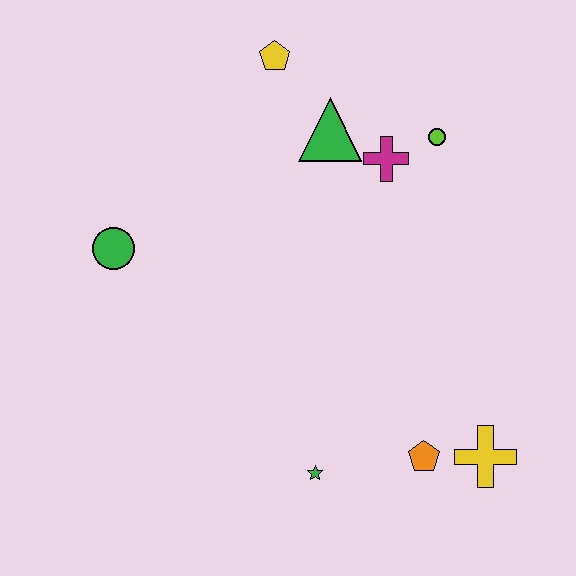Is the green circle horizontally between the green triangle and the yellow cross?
No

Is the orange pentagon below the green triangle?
Yes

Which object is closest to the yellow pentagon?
The green triangle is closest to the yellow pentagon.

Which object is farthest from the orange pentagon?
The yellow pentagon is farthest from the orange pentagon.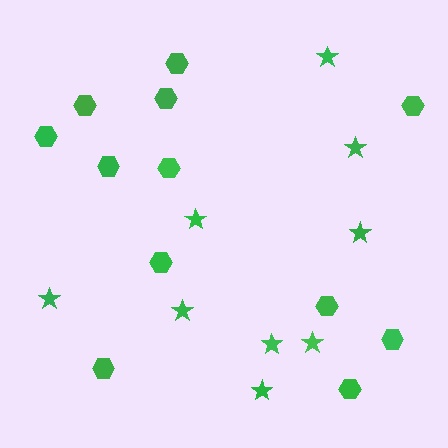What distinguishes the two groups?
There are 2 groups: one group of hexagons (12) and one group of stars (9).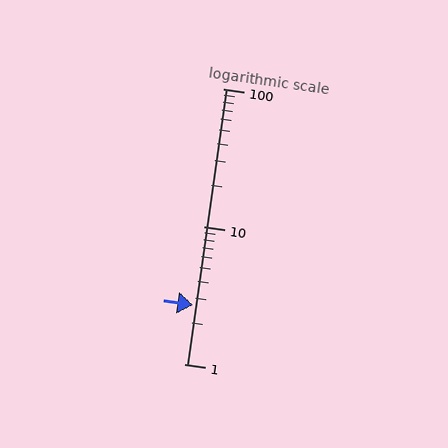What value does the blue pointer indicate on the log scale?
The pointer indicates approximately 2.7.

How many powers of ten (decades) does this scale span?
The scale spans 2 decades, from 1 to 100.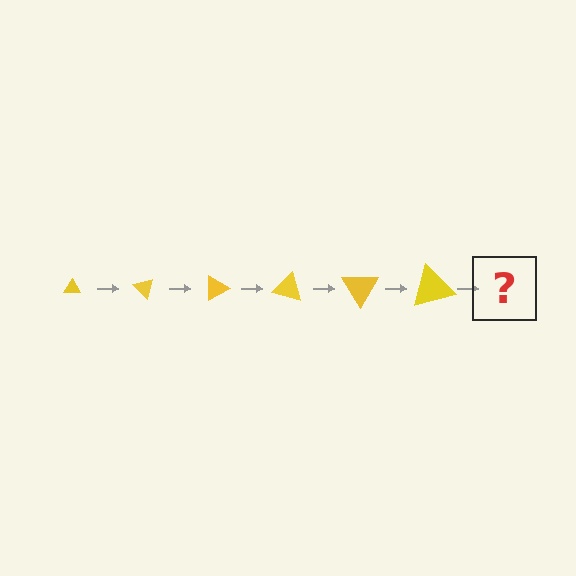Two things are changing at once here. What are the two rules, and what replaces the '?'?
The two rules are that the triangle grows larger each step and it rotates 45 degrees each step. The '?' should be a triangle, larger than the previous one and rotated 270 degrees from the start.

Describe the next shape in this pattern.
It should be a triangle, larger than the previous one and rotated 270 degrees from the start.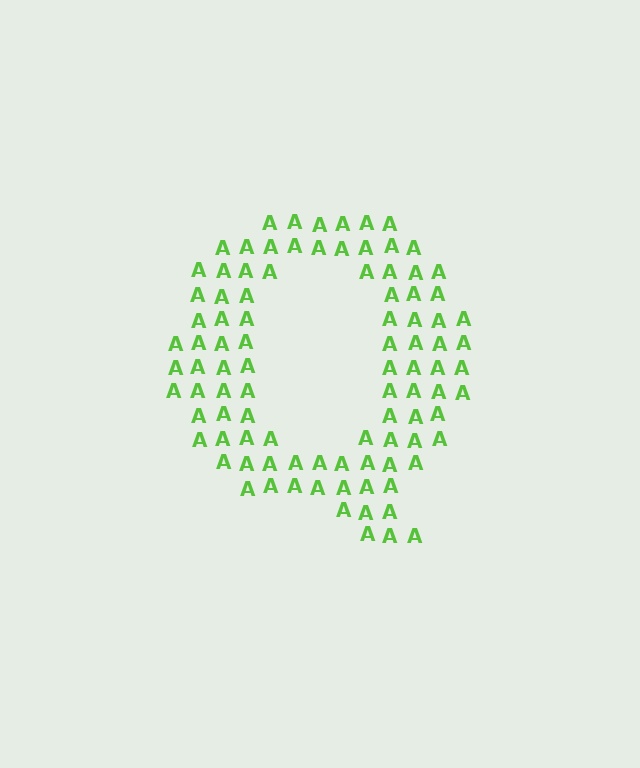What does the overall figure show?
The overall figure shows the letter Q.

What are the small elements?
The small elements are letter A's.